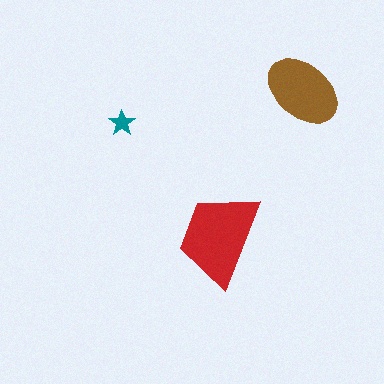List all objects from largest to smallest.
The red trapezoid, the brown ellipse, the teal star.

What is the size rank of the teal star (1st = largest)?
3rd.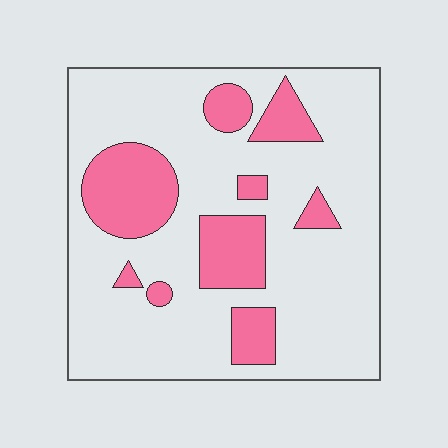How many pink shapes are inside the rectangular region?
9.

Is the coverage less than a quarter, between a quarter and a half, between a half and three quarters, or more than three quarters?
Less than a quarter.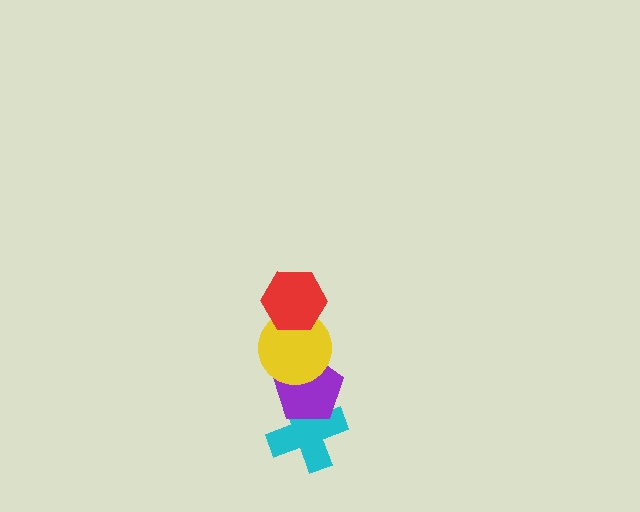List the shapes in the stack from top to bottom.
From top to bottom: the red hexagon, the yellow circle, the purple pentagon, the cyan cross.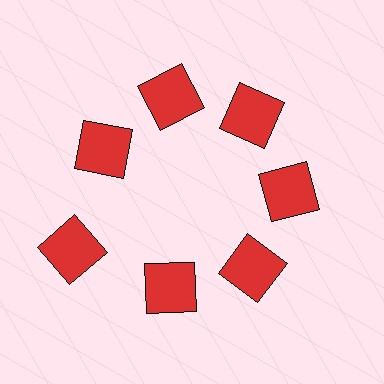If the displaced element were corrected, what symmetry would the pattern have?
It would have 7-fold rotational symmetry — the pattern would map onto itself every 51 degrees.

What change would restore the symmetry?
The symmetry would be restored by moving it inward, back onto the ring so that all 7 squares sit at equal angles and equal distance from the center.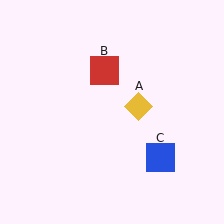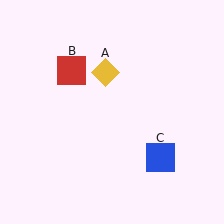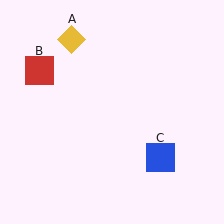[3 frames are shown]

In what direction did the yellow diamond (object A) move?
The yellow diamond (object A) moved up and to the left.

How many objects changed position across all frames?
2 objects changed position: yellow diamond (object A), red square (object B).